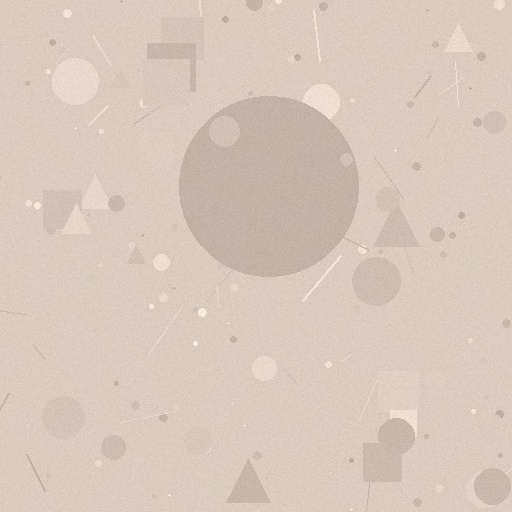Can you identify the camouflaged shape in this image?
The camouflaged shape is a circle.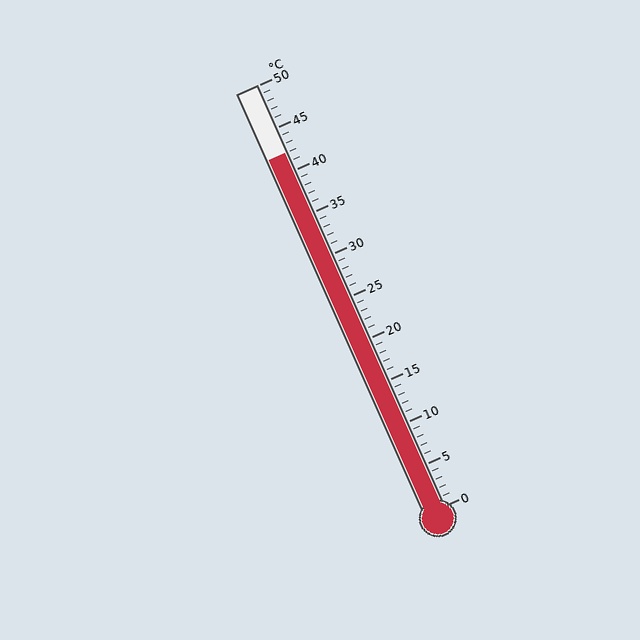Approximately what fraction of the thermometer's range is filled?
The thermometer is filled to approximately 85% of its range.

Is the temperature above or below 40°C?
The temperature is above 40°C.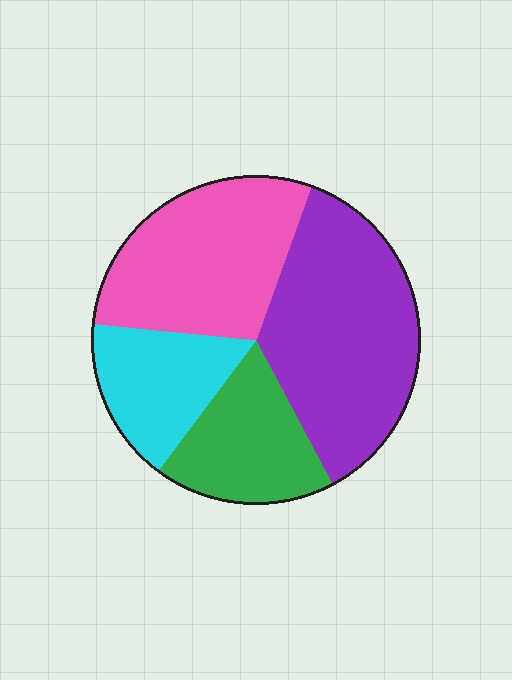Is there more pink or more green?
Pink.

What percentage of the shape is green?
Green takes up less than a quarter of the shape.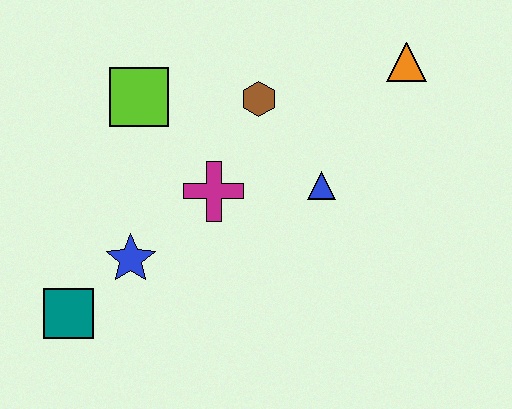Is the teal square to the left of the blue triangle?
Yes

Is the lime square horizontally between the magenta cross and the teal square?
Yes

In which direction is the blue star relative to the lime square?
The blue star is below the lime square.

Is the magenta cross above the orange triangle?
No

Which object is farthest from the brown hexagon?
The teal square is farthest from the brown hexagon.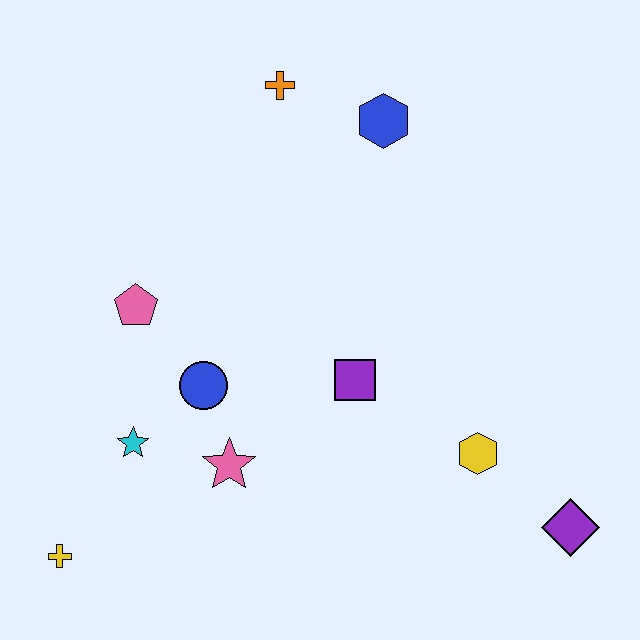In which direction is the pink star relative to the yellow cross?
The pink star is to the right of the yellow cross.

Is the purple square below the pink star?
No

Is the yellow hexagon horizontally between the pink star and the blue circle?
No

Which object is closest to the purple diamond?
The yellow hexagon is closest to the purple diamond.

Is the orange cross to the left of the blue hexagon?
Yes